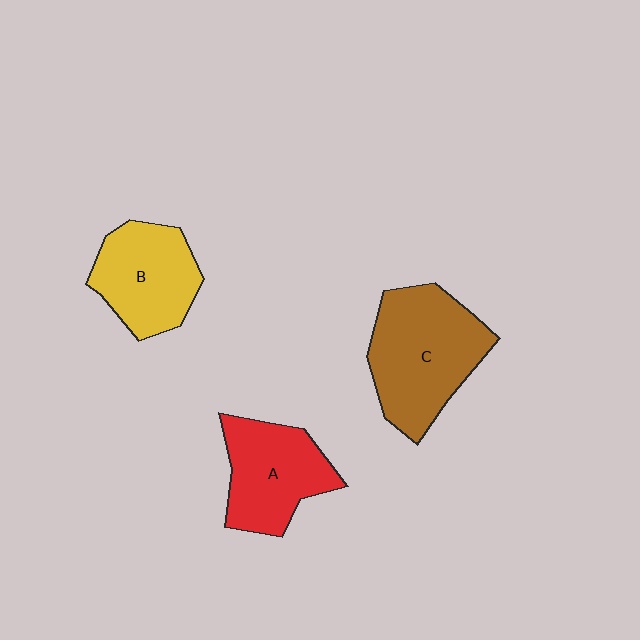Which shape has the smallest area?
Shape B (yellow).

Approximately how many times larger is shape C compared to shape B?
Approximately 1.3 times.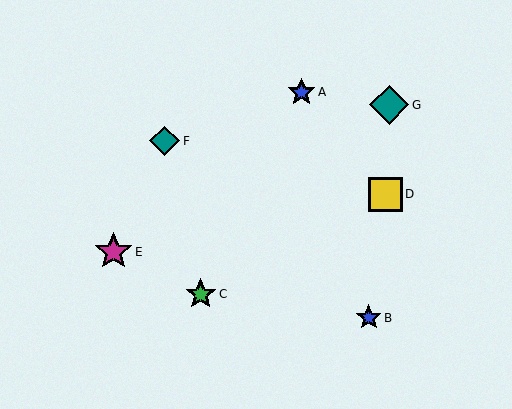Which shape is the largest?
The teal diamond (labeled G) is the largest.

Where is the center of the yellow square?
The center of the yellow square is at (385, 194).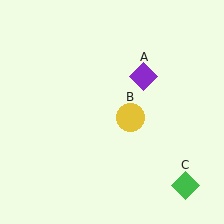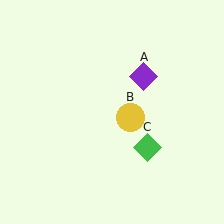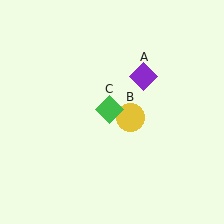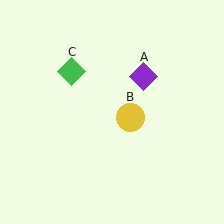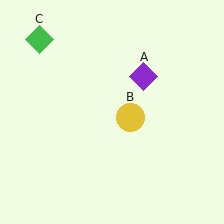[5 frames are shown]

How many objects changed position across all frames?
1 object changed position: green diamond (object C).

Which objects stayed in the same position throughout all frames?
Purple diamond (object A) and yellow circle (object B) remained stationary.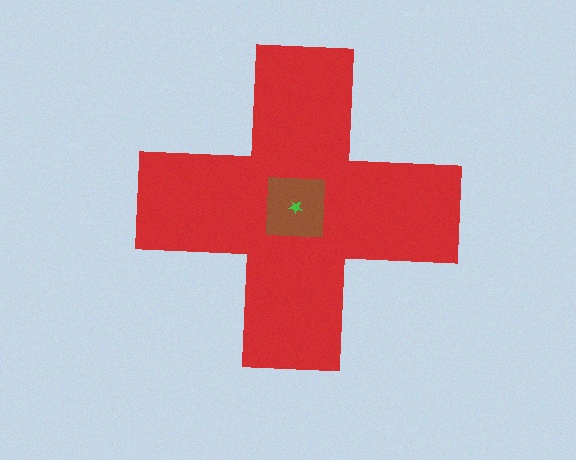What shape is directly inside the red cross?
The brown square.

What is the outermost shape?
The red cross.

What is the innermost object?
The green star.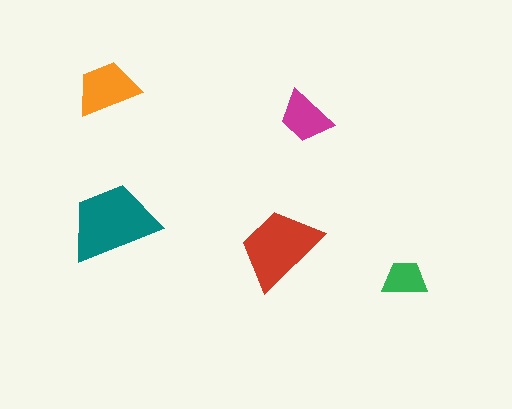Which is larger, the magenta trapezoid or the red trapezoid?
The red one.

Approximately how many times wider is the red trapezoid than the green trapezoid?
About 2 times wider.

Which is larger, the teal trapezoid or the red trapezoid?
The teal one.